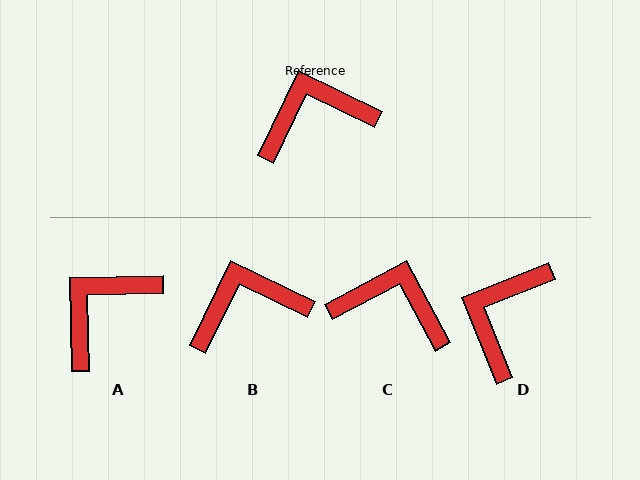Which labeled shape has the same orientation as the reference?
B.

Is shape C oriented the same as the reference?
No, it is off by about 36 degrees.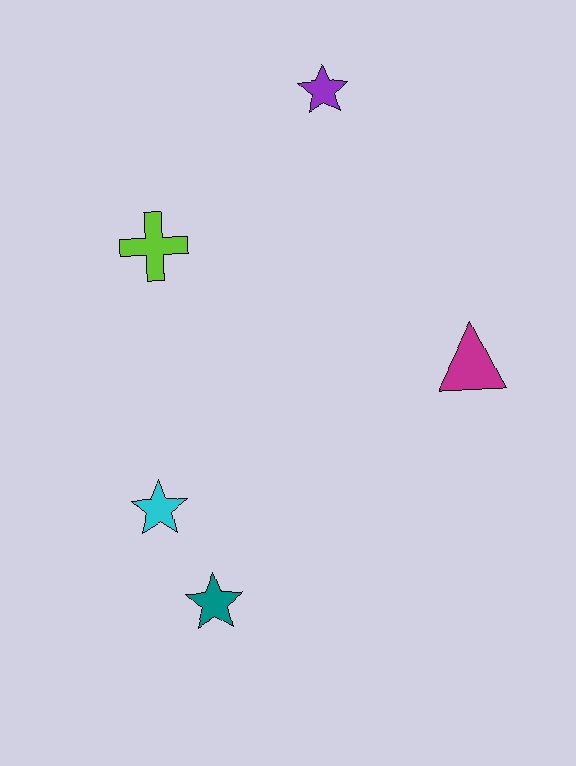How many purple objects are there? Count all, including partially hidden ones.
There is 1 purple object.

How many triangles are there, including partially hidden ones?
There is 1 triangle.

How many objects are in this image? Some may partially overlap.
There are 5 objects.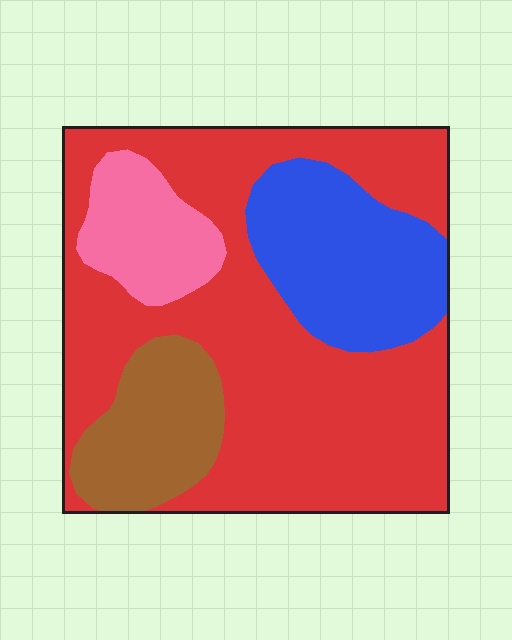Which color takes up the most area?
Red, at roughly 60%.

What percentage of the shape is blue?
Blue takes up less than a quarter of the shape.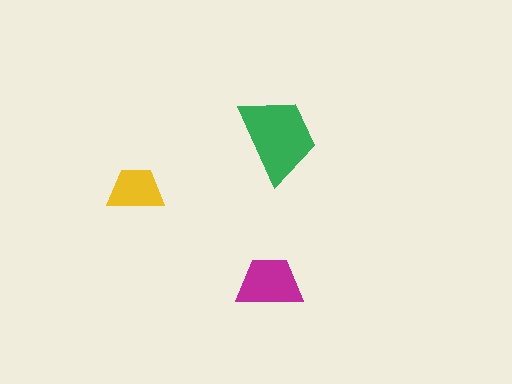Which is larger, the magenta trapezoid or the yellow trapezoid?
The magenta one.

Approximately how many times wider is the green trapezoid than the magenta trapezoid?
About 1.5 times wider.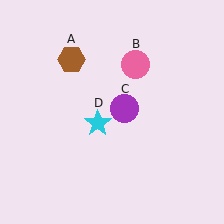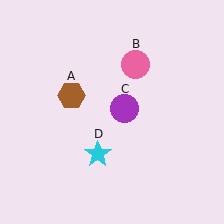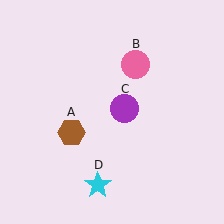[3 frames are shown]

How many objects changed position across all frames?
2 objects changed position: brown hexagon (object A), cyan star (object D).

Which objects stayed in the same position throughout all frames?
Pink circle (object B) and purple circle (object C) remained stationary.